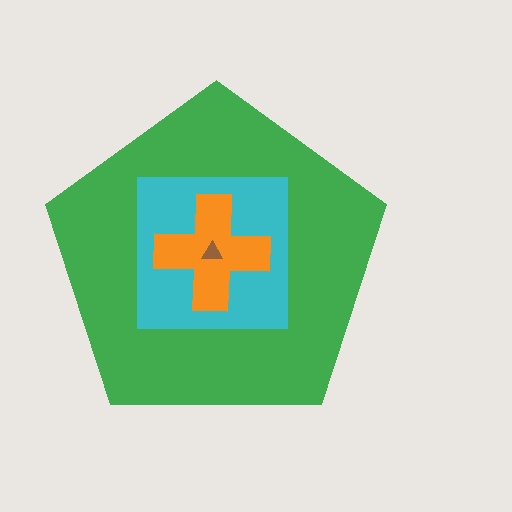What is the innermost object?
The brown triangle.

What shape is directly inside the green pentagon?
The cyan square.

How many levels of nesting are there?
4.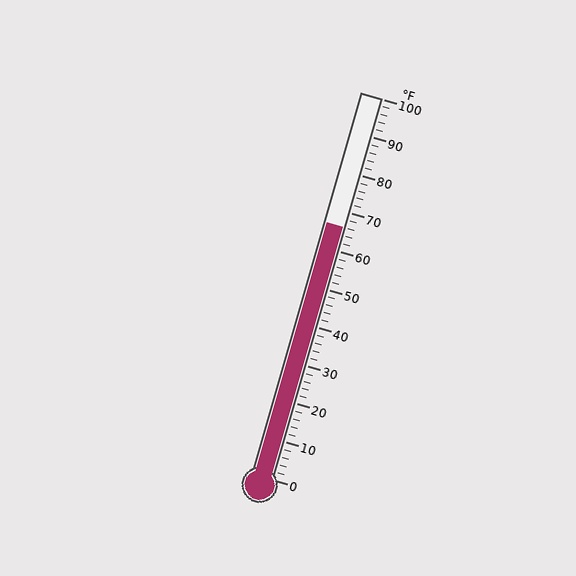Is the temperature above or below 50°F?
The temperature is above 50°F.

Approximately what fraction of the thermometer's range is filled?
The thermometer is filled to approximately 65% of its range.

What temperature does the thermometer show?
The thermometer shows approximately 66°F.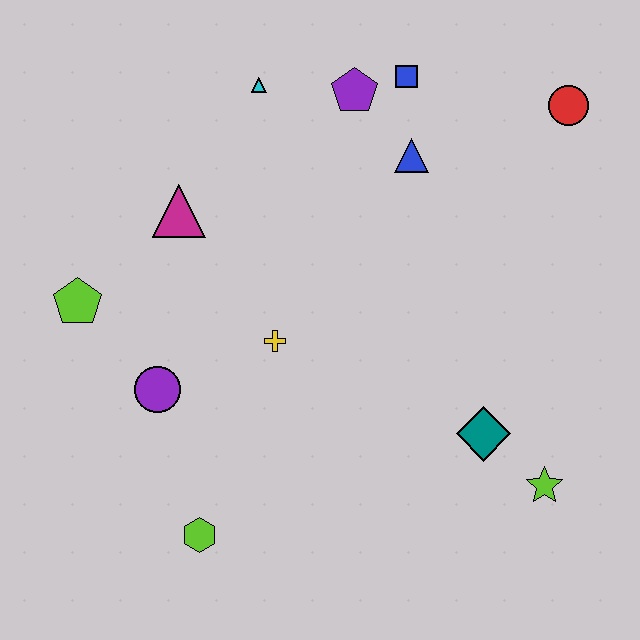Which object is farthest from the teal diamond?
The lime pentagon is farthest from the teal diamond.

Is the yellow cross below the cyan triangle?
Yes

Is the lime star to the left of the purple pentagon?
No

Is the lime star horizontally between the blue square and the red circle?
Yes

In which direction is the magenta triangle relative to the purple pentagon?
The magenta triangle is to the left of the purple pentagon.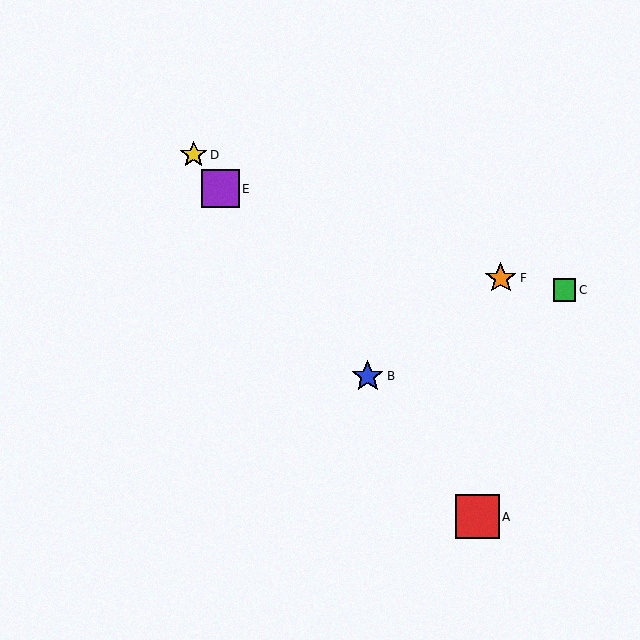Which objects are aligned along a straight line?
Objects A, B, D, E are aligned along a straight line.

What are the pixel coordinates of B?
Object B is at (368, 376).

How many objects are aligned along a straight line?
4 objects (A, B, D, E) are aligned along a straight line.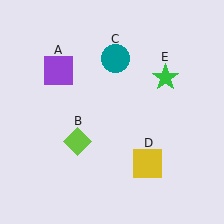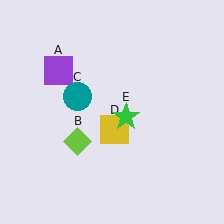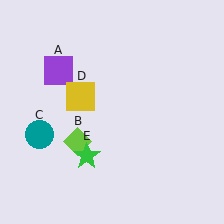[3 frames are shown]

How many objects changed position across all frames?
3 objects changed position: teal circle (object C), yellow square (object D), green star (object E).